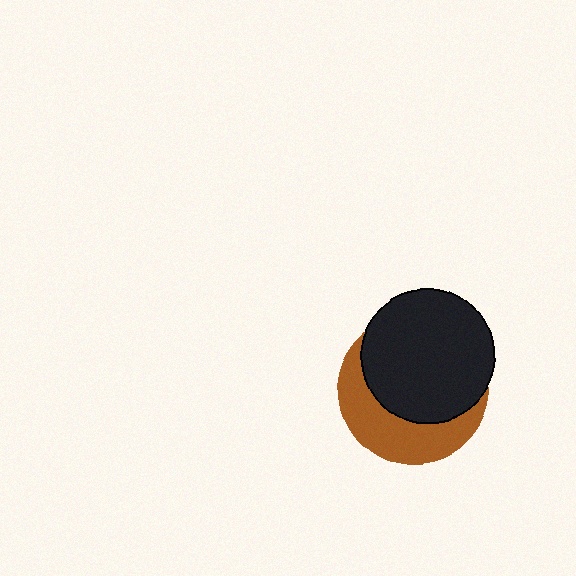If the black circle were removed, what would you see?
You would see the complete brown circle.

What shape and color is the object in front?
The object in front is a black circle.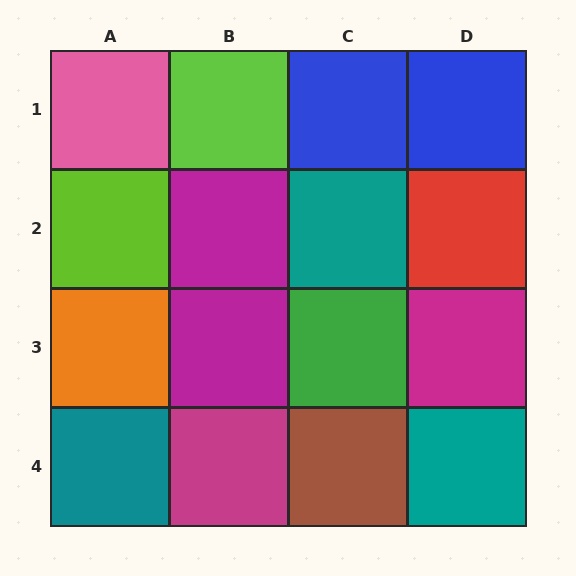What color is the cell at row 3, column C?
Green.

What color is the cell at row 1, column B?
Lime.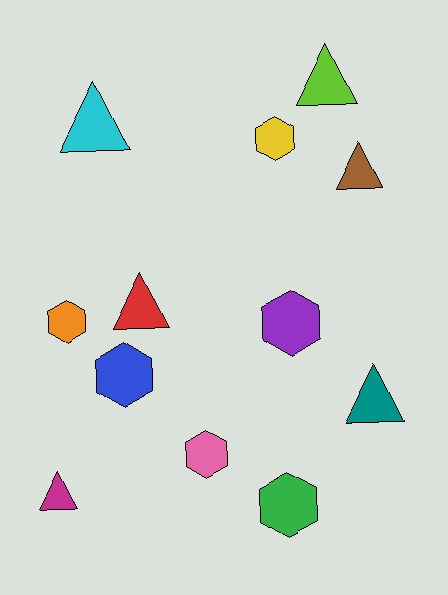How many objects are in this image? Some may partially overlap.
There are 12 objects.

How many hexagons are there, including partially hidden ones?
There are 6 hexagons.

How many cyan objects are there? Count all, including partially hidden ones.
There is 1 cyan object.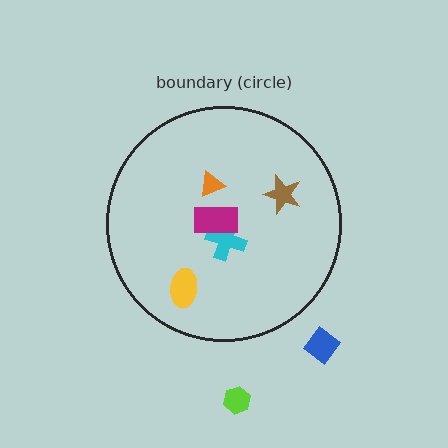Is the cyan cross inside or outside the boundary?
Inside.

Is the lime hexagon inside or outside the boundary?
Outside.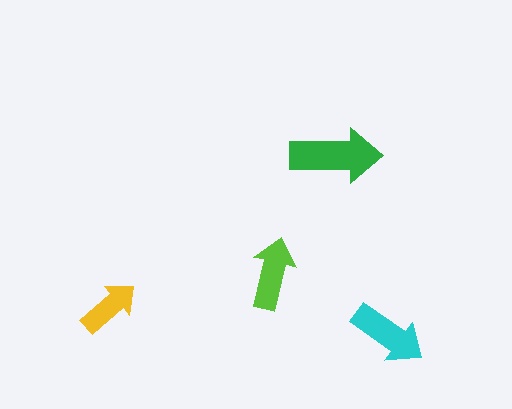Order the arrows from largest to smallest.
the green one, the cyan one, the lime one, the yellow one.